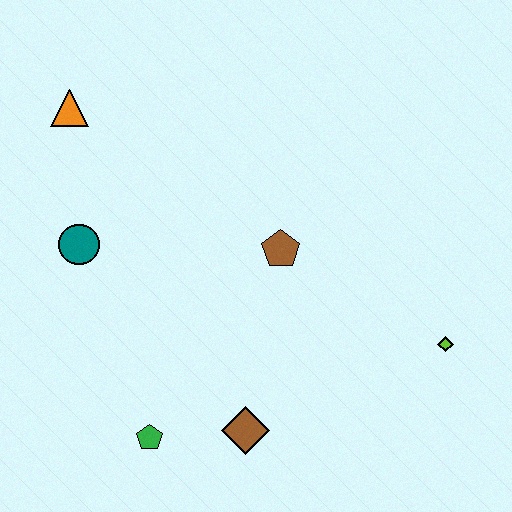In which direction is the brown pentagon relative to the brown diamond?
The brown pentagon is above the brown diamond.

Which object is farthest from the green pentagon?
The orange triangle is farthest from the green pentagon.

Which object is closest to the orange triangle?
The teal circle is closest to the orange triangle.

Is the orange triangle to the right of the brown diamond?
No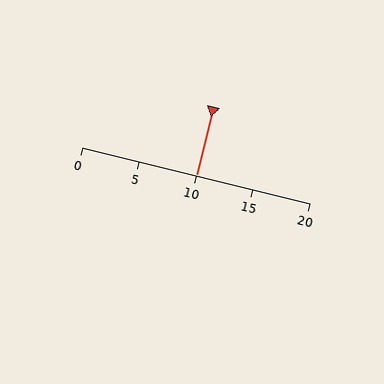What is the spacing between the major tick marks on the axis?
The major ticks are spaced 5 apart.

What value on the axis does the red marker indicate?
The marker indicates approximately 10.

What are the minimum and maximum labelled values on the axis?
The axis runs from 0 to 20.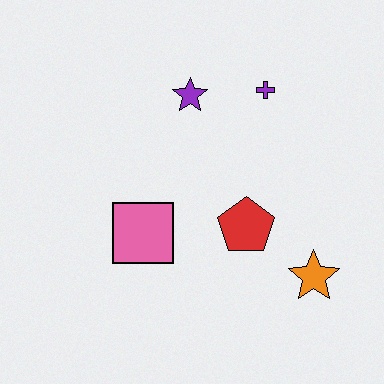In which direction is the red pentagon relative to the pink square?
The red pentagon is to the right of the pink square.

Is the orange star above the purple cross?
No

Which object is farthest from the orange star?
The purple star is farthest from the orange star.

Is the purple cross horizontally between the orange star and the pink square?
Yes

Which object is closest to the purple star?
The purple cross is closest to the purple star.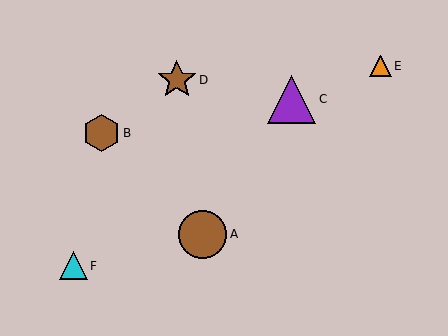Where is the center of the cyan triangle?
The center of the cyan triangle is at (73, 266).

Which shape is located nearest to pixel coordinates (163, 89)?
The brown star (labeled D) at (177, 80) is nearest to that location.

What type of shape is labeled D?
Shape D is a brown star.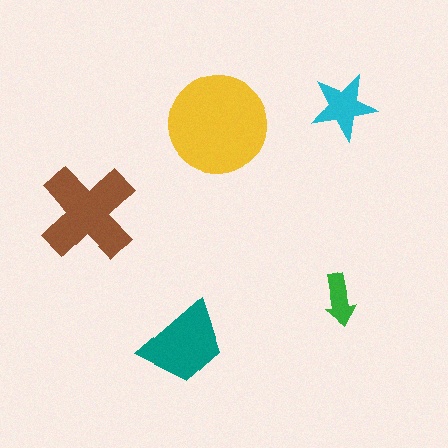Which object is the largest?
The yellow circle.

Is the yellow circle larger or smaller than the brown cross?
Larger.